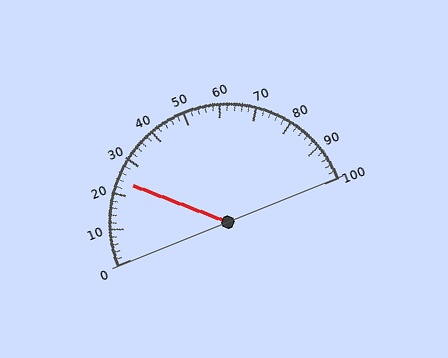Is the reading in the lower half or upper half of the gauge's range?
The reading is in the lower half of the range (0 to 100).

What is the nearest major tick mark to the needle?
The nearest major tick mark is 20.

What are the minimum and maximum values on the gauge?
The gauge ranges from 0 to 100.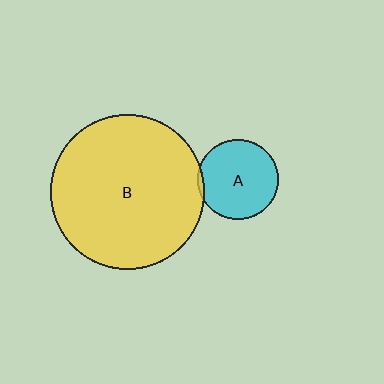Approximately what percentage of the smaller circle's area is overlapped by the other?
Approximately 5%.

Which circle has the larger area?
Circle B (yellow).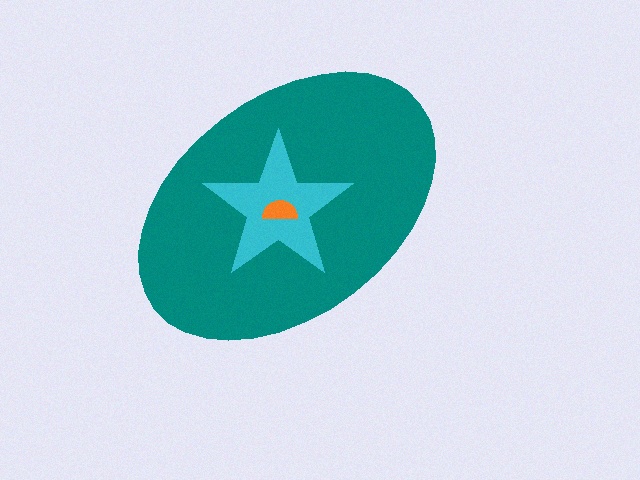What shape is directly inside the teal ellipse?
The cyan star.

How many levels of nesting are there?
3.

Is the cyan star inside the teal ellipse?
Yes.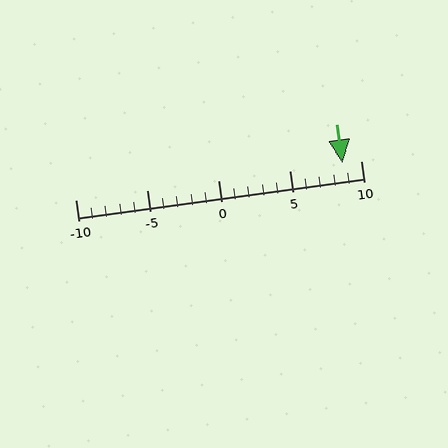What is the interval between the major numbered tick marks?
The major tick marks are spaced 5 units apart.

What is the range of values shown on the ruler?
The ruler shows values from -10 to 10.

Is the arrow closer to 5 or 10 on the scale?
The arrow is closer to 10.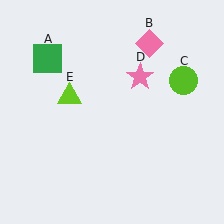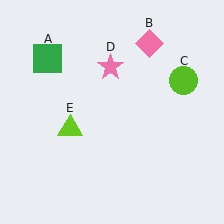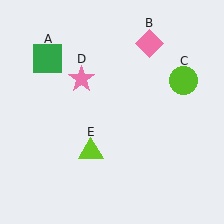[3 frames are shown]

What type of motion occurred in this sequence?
The pink star (object D), lime triangle (object E) rotated counterclockwise around the center of the scene.